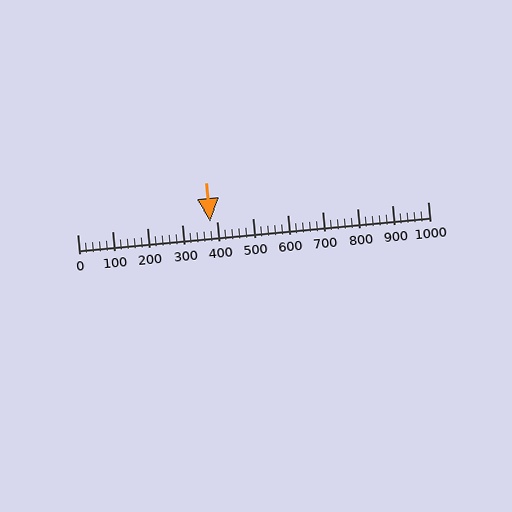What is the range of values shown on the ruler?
The ruler shows values from 0 to 1000.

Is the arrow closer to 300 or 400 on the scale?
The arrow is closer to 400.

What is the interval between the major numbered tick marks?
The major tick marks are spaced 100 units apart.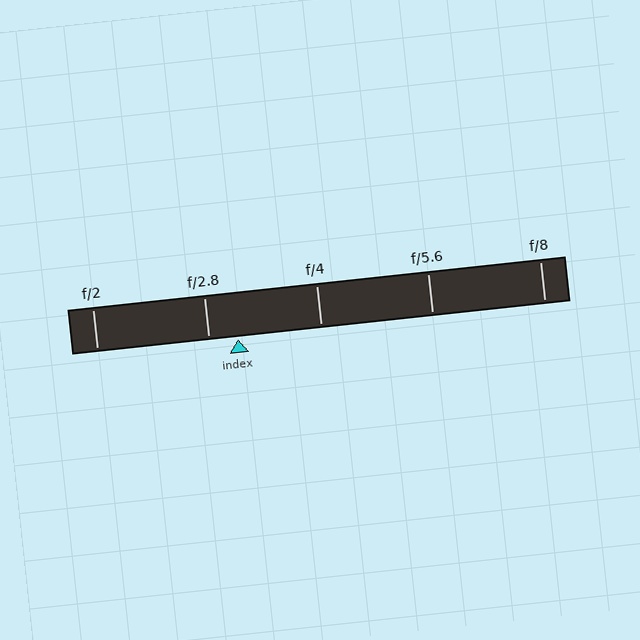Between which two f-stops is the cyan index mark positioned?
The index mark is between f/2.8 and f/4.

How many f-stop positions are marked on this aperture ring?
There are 5 f-stop positions marked.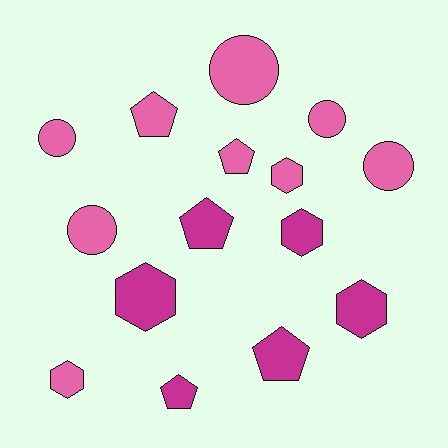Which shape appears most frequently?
Hexagon, with 5 objects.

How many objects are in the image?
There are 15 objects.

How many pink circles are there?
There are 5 pink circles.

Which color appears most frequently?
Pink, with 9 objects.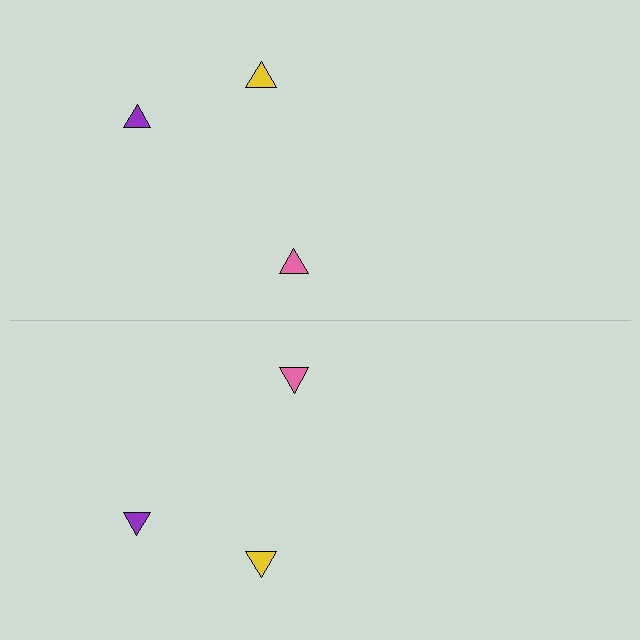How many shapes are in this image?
There are 6 shapes in this image.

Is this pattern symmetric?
Yes, this pattern has bilateral (reflection) symmetry.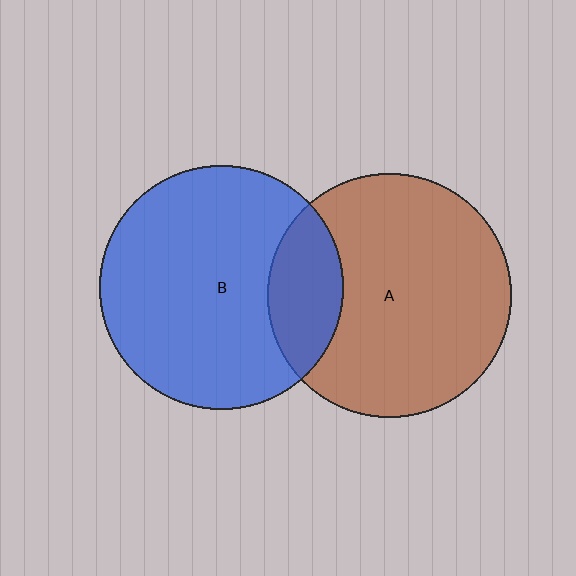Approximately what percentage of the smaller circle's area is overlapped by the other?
Approximately 20%.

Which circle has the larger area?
Circle B (blue).